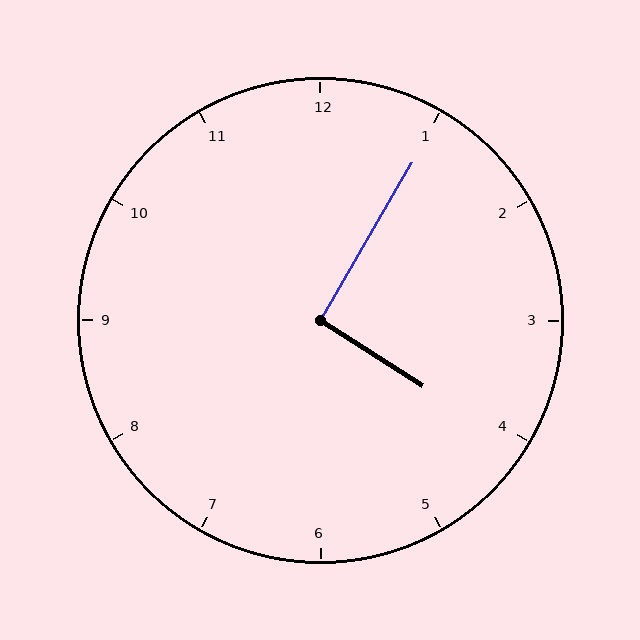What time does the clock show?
4:05.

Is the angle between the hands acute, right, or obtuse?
It is right.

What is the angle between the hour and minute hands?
Approximately 92 degrees.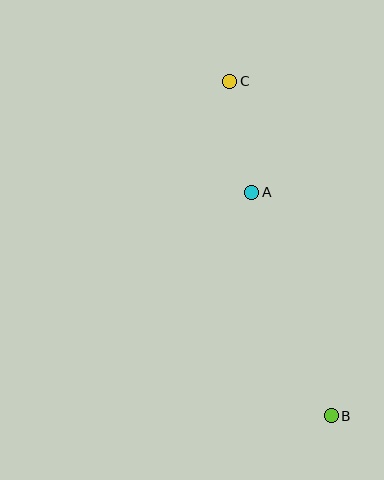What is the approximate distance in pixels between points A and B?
The distance between A and B is approximately 237 pixels.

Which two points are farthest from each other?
Points B and C are farthest from each other.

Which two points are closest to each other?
Points A and C are closest to each other.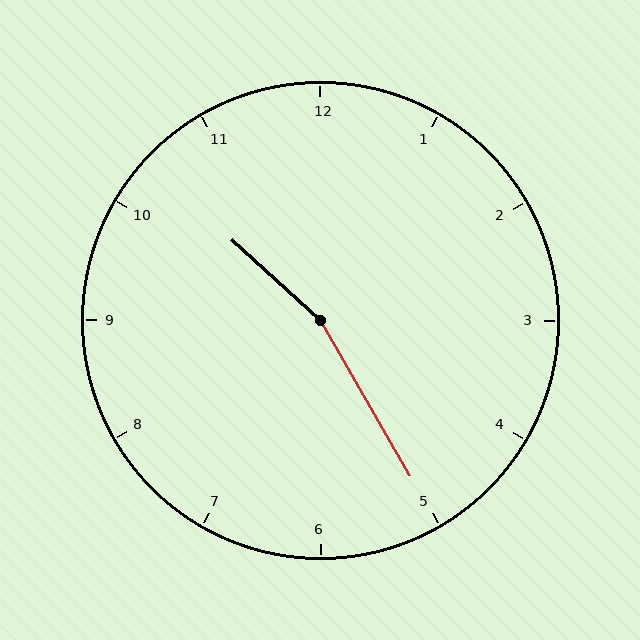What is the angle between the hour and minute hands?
Approximately 162 degrees.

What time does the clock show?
10:25.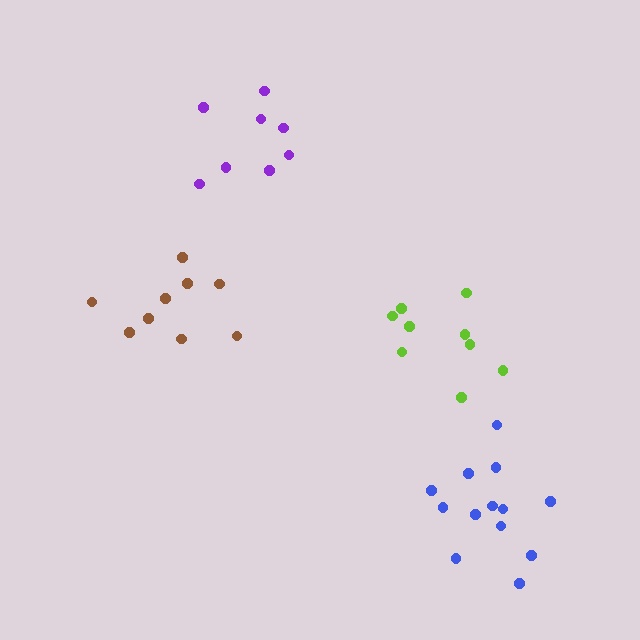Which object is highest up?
The purple cluster is topmost.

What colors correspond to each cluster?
The clusters are colored: blue, lime, brown, purple.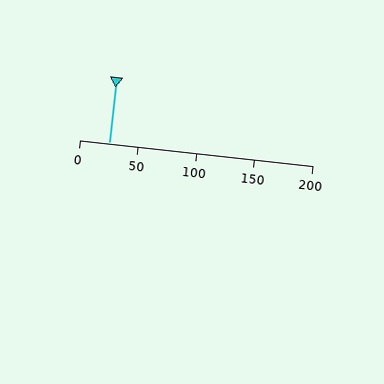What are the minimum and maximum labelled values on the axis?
The axis runs from 0 to 200.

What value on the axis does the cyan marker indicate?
The marker indicates approximately 25.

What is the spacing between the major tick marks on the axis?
The major ticks are spaced 50 apart.